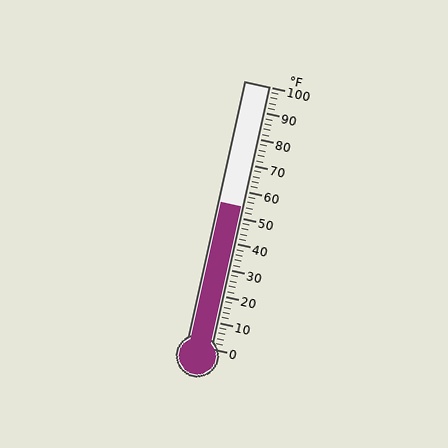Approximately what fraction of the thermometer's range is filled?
The thermometer is filled to approximately 55% of its range.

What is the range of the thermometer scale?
The thermometer scale ranges from 0°F to 100°F.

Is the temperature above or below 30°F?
The temperature is above 30°F.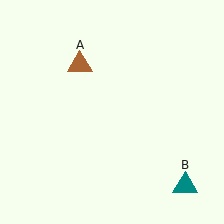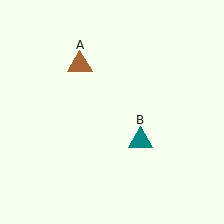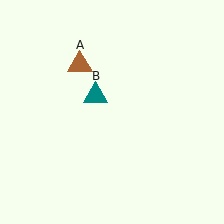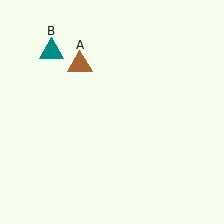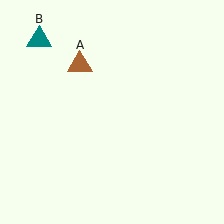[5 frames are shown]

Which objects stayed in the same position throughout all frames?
Brown triangle (object A) remained stationary.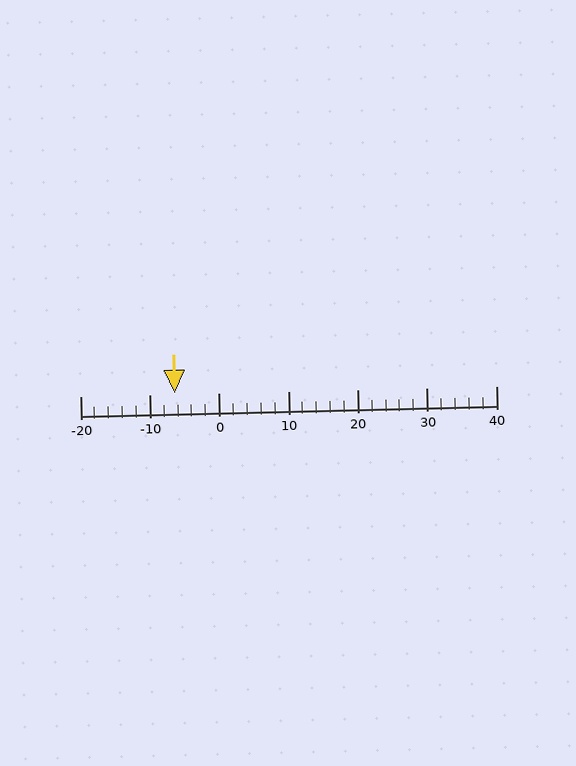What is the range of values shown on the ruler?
The ruler shows values from -20 to 40.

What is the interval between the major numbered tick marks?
The major tick marks are spaced 10 units apart.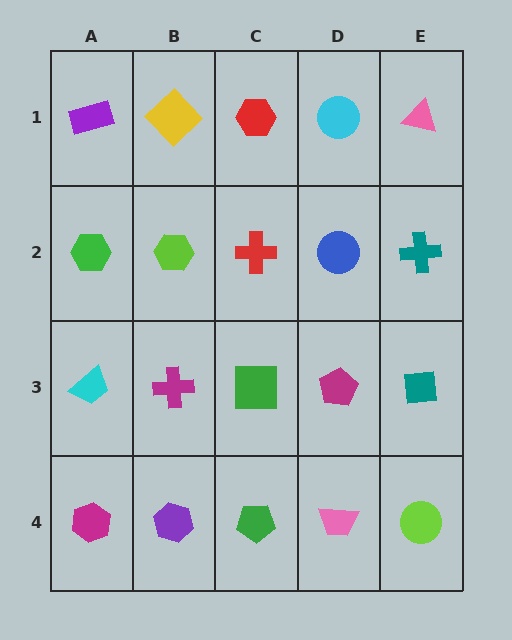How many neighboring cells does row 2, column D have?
4.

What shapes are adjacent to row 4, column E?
A teal square (row 3, column E), a pink trapezoid (row 4, column D).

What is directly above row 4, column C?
A green square.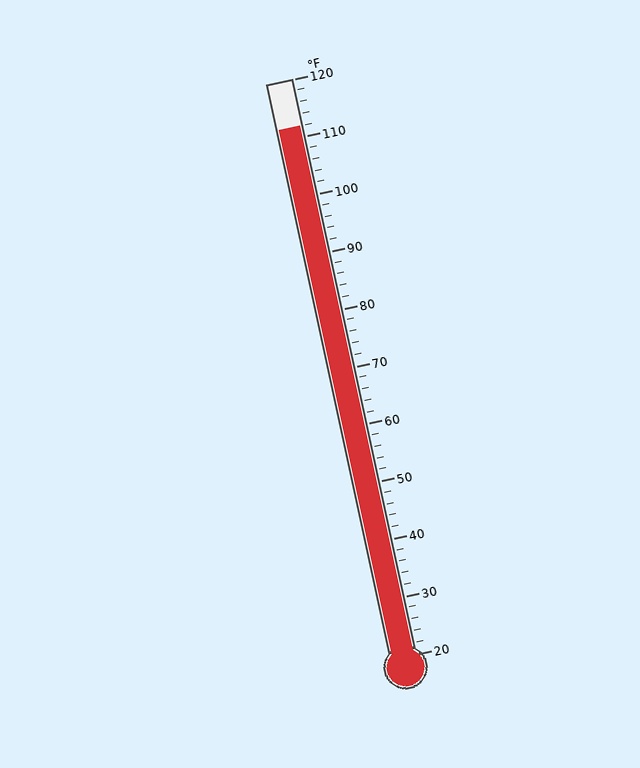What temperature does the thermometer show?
The thermometer shows approximately 112°F.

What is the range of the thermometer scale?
The thermometer scale ranges from 20°F to 120°F.